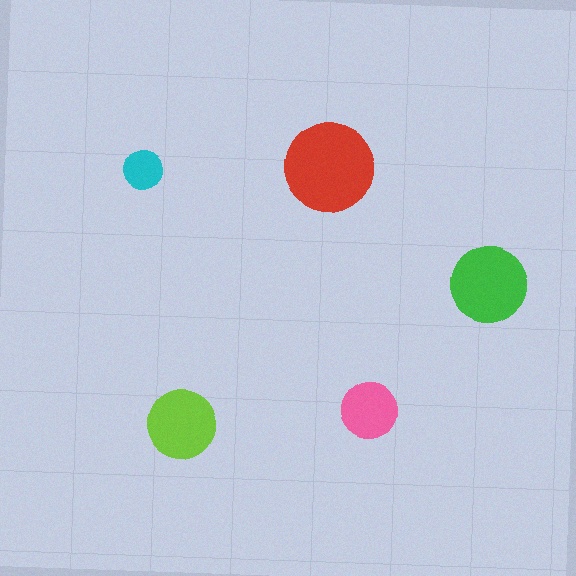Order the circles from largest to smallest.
the red one, the green one, the lime one, the pink one, the cyan one.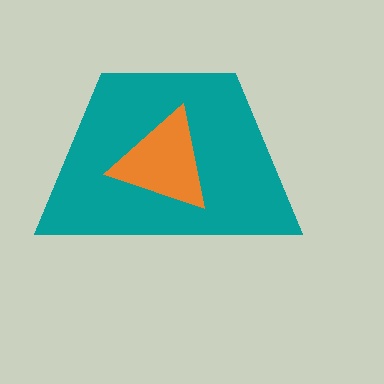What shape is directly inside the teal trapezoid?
The orange triangle.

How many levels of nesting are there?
2.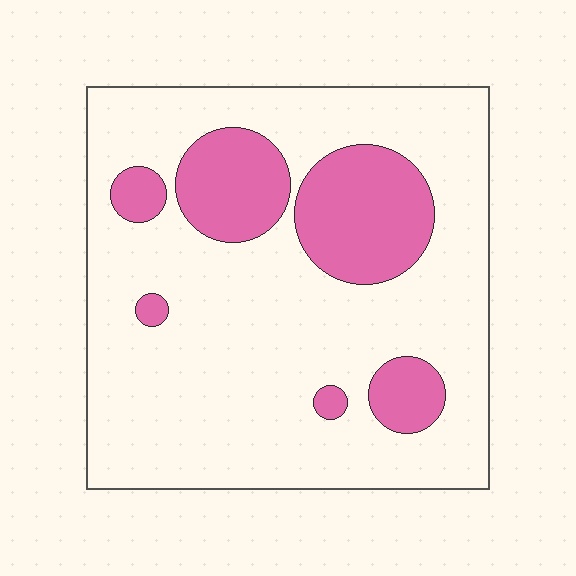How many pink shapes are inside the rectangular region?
6.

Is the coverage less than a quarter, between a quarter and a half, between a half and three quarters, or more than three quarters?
Less than a quarter.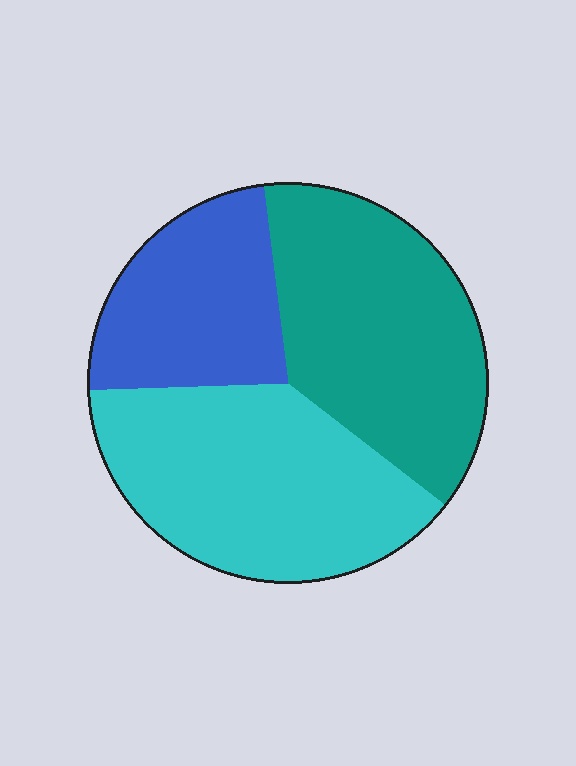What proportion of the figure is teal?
Teal takes up about three eighths (3/8) of the figure.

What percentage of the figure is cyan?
Cyan takes up about two fifths (2/5) of the figure.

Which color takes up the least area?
Blue, at roughly 25%.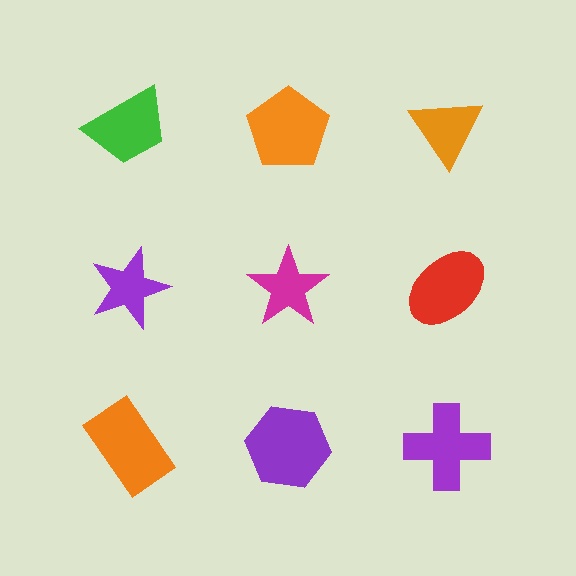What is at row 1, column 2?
An orange pentagon.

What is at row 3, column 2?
A purple hexagon.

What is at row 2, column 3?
A red ellipse.